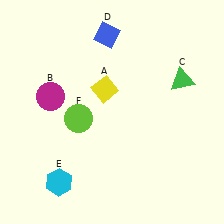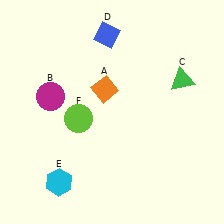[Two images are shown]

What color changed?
The diamond (A) changed from yellow in Image 1 to orange in Image 2.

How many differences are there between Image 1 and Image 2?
There is 1 difference between the two images.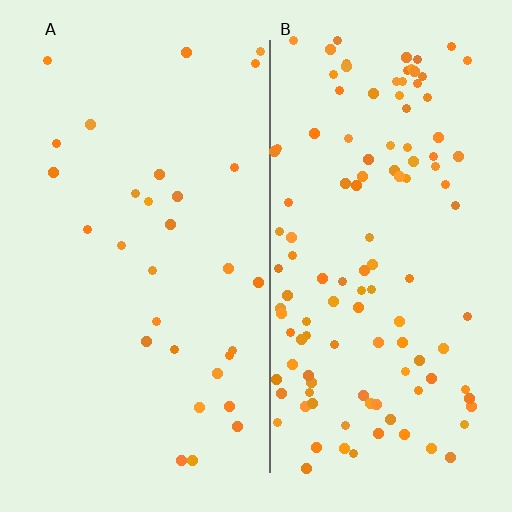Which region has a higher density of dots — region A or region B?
B (the right).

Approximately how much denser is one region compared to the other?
Approximately 3.9× — region B over region A.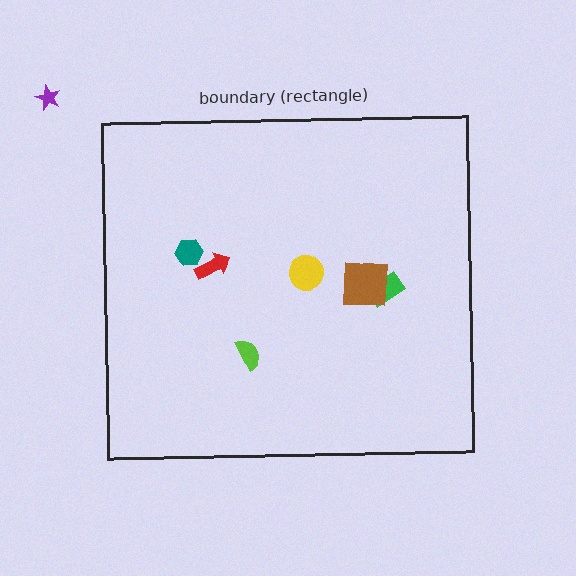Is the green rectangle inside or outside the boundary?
Inside.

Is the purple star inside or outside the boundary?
Outside.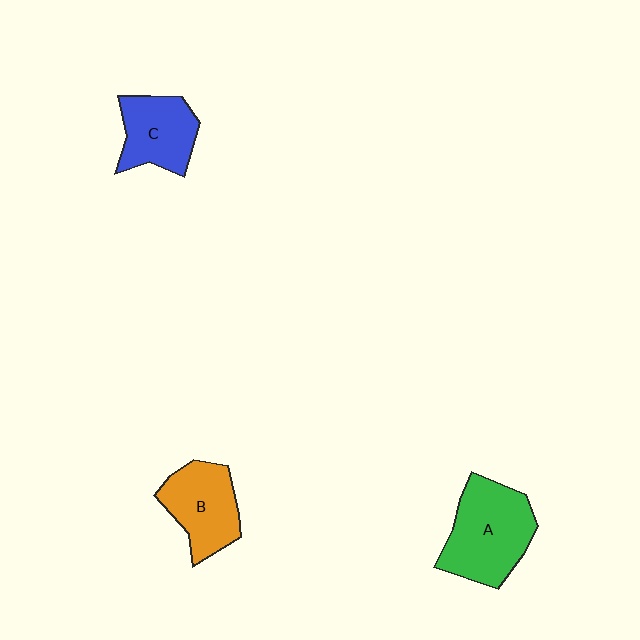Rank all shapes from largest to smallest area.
From largest to smallest: A (green), B (orange), C (blue).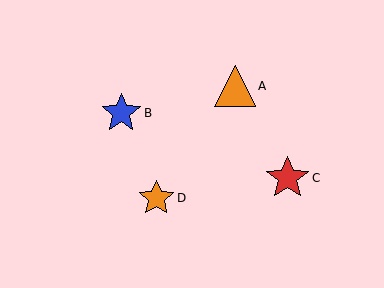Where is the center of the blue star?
The center of the blue star is at (121, 113).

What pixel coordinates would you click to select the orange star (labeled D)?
Click at (156, 198) to select the orange star D.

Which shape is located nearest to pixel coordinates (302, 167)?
The red star (labeled C) at (287, 178) is nearest to that location.